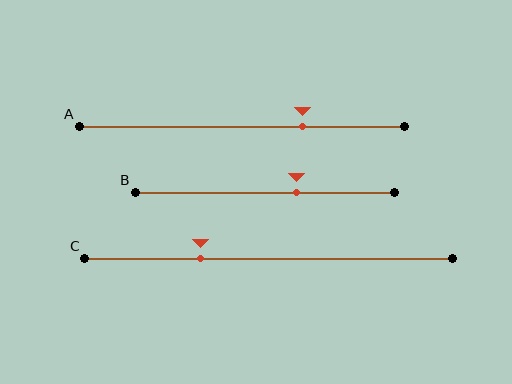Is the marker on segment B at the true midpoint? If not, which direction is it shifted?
No, the marker on segment B is shifted to the right by about 12% of the segment length.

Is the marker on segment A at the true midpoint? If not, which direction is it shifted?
No, the marker on segment A is shifted to the right by about 19% of the segment length.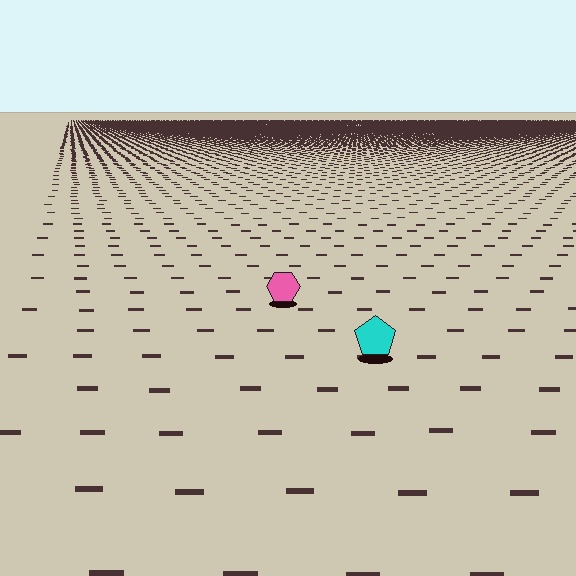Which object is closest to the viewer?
The cyan pentagon is closest. The texture marks near it are larger and more spread out.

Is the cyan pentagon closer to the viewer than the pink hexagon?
Yes. The cyan pentagon is closer — you can tell from the texture gradient: the ground texture is coarser near it.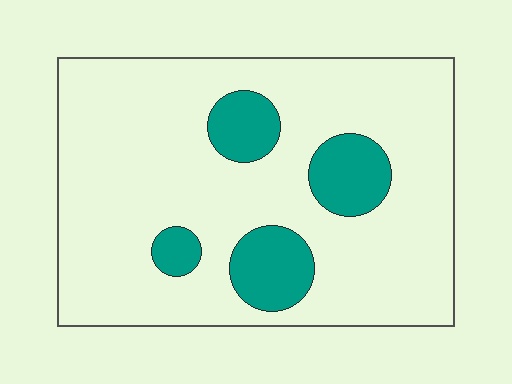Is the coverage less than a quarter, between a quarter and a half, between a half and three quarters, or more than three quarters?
Less than a quarter.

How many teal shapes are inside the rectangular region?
4.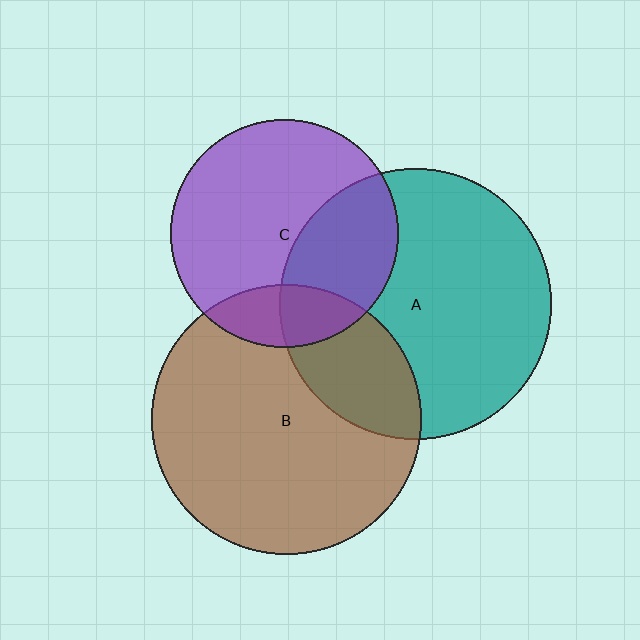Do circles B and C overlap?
Yes.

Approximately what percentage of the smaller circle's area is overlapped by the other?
Approximately 15%.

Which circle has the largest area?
Circle A (teal).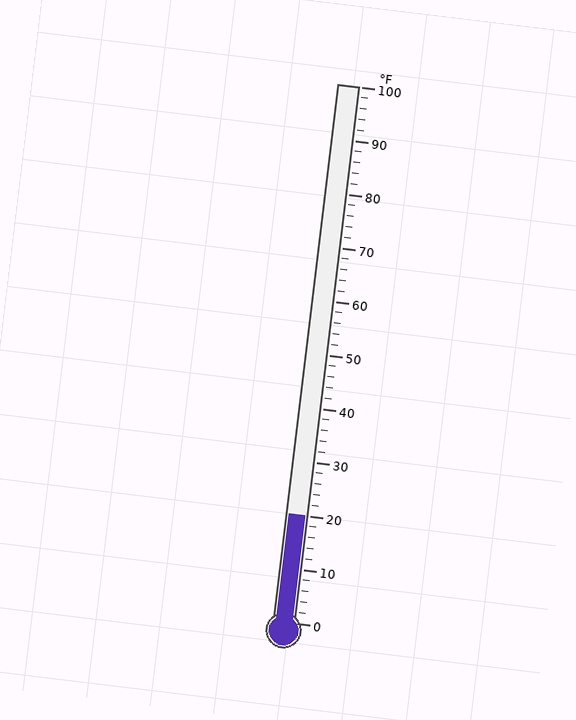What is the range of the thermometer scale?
The thermometer scale ranges from 0°F to 100°F.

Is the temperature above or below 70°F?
The temperature is below 70°F.